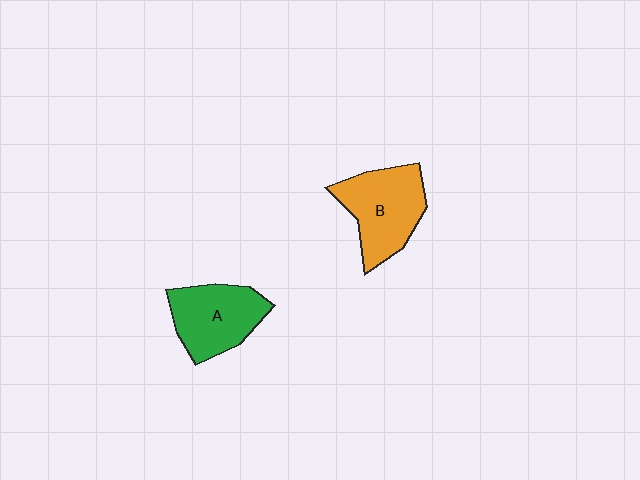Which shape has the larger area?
Shape B (orange).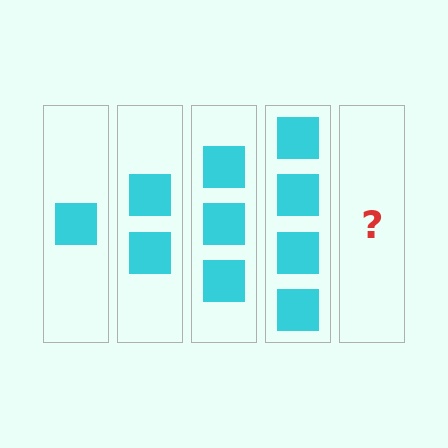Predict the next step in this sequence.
The next step is 5 squares.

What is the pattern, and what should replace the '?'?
The pattern is that each step adds one more square. The '?' should be 5 squares.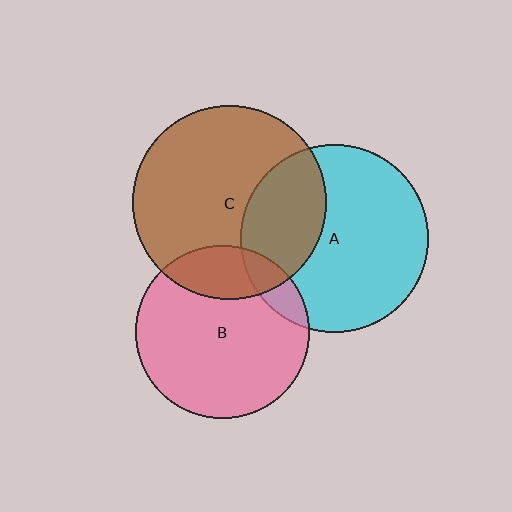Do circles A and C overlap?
Yes.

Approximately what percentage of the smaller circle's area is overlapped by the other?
Approximately 30%.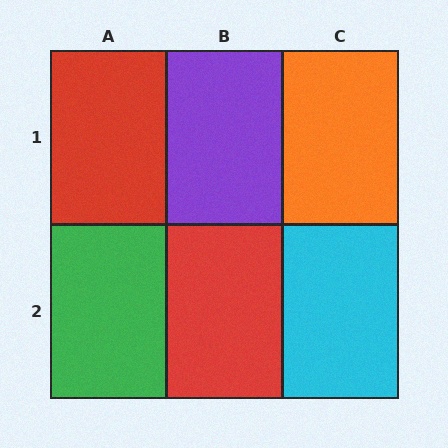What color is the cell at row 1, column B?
Purple.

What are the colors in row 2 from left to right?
Green, red, cyan.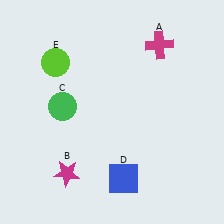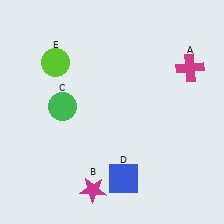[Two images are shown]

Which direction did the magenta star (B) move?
The magenta star (B) moved right.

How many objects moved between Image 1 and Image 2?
2 objects moved between the two images.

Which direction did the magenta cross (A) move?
The magenta cross (A) moved right.